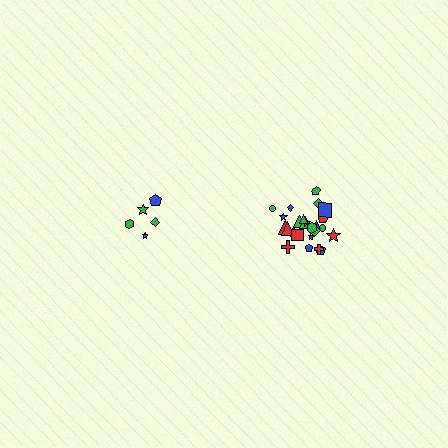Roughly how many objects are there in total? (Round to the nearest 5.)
Roughly 30 objects in total.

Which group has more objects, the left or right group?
The right group.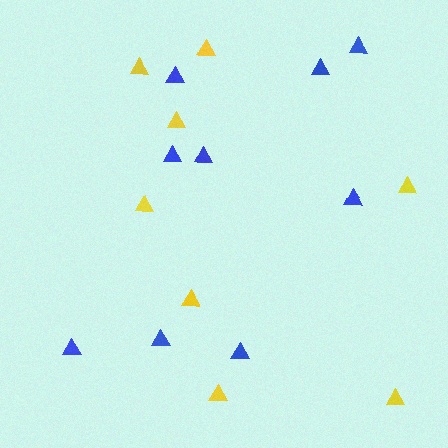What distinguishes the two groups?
There are 2 groups: one group of blue triangles (9) and one group of yellow triangles (8).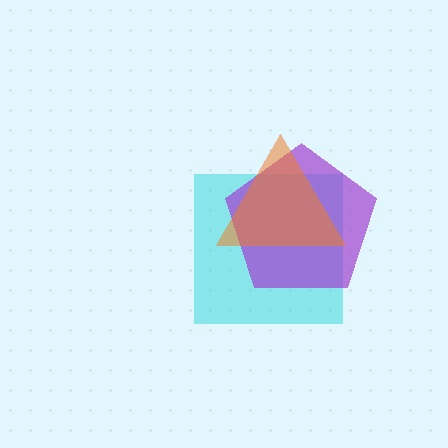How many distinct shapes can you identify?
There are 3 distinct shapes: a cyan square, a purple pentagon, an orange triangle.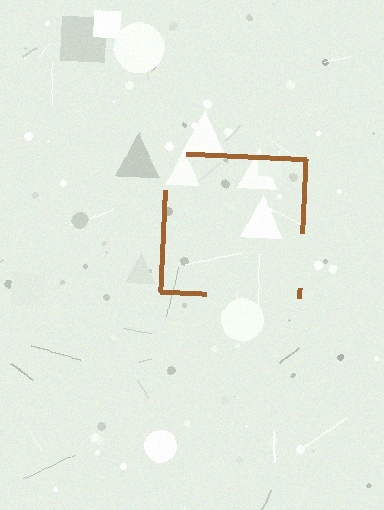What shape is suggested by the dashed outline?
The dashed outline suggests a square.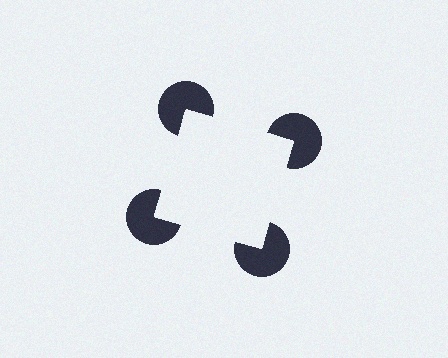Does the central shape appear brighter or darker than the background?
It typically appears slightly brighter than the background, even though no actual brightness change is drawn.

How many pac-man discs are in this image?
There are 4 — one at each vertex of the illusory square.